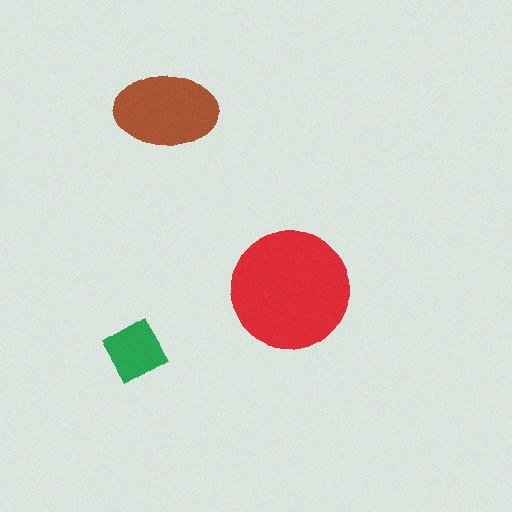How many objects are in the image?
There are 3 objects in the image.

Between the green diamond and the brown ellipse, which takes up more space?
The brown ellipse.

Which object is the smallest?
The green diamond.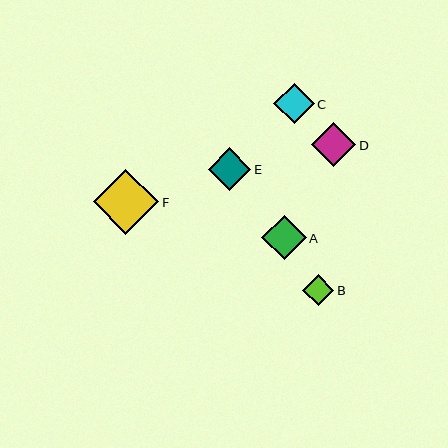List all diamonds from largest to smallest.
From largest to smallest: F, A, D, E, C, B.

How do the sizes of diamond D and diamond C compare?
Diamond D and diamond C are approximately the same size.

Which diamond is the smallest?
Diamond B is the smallest with a size of approximately 31 pixels.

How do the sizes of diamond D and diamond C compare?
Diamond D and diamond C are approximately the same size.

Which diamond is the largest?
Diamond F is the largest with a size of approximately 66 pixels.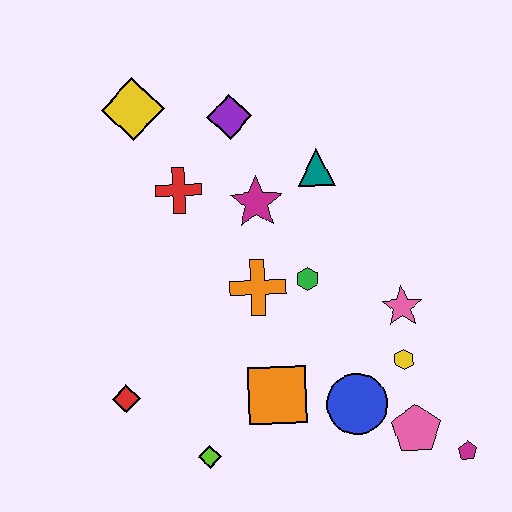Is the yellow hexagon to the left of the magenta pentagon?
Yes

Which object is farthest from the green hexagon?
The yellow diamond is farthest from the green hexagon.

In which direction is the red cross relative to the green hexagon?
The red cross is to the left of the green hexagon.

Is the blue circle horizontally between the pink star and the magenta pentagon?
No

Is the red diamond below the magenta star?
Yes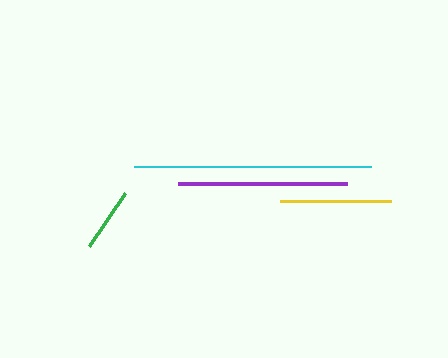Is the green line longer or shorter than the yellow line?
The yellow line is longer than the green line.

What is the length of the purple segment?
The purple segment is approximately 169 pixels long.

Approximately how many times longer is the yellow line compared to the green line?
The yellow line is approximately 1.7 times the length of the green line.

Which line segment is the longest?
The cyan line is the longest at approximately 237 pixels.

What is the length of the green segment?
The green segment is approximately 64 pixels long.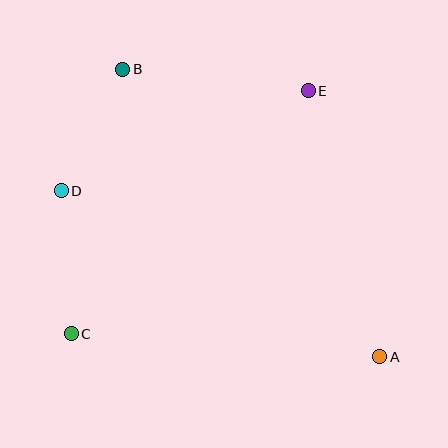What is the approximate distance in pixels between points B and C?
The distance between B and C is approximately 269 pixels.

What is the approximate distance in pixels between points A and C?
The distance between A and C is approximately 309 pixels.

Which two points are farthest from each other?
Points A and B are farthest from each other.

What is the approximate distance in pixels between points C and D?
The distance between C and D is approximately 144 pixels.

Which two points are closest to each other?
Points B and D are closest to each other.